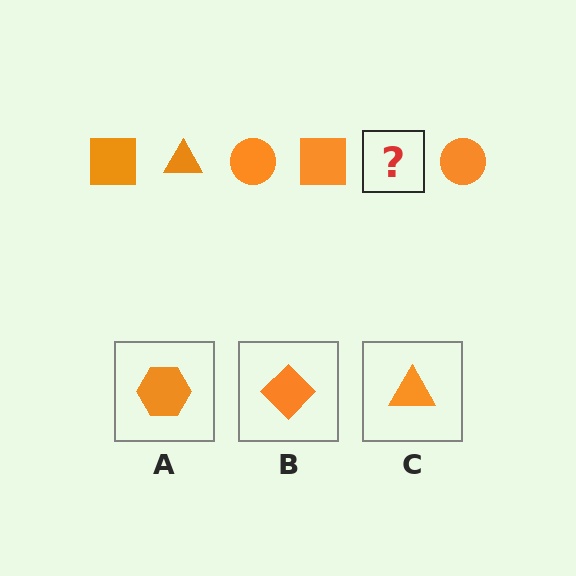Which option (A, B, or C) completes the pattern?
C.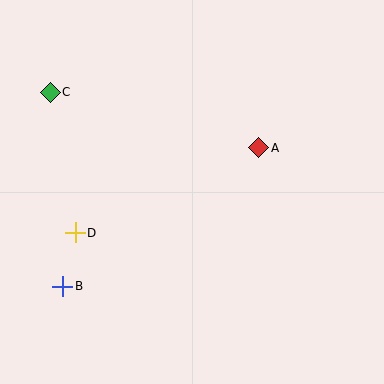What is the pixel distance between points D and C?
The distance between D and C is 143 pixels.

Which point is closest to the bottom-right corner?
Point A is closest to the bottom-right corner.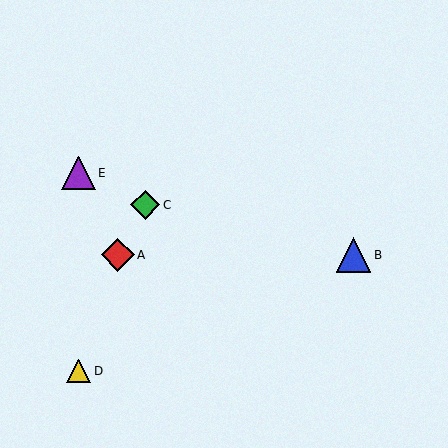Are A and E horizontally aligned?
No, A is at y≈255 and E is at y≈173.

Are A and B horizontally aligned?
Yes, both are at y≈255.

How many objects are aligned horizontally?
2 objects (A, B) are aligned horizontally.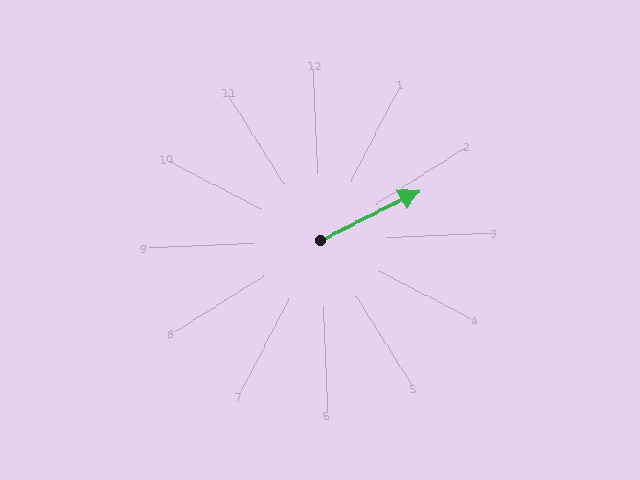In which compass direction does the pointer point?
Northeast.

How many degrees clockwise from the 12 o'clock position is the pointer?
Approximately 66 degrees.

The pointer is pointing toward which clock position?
Roughly 2 o'clock.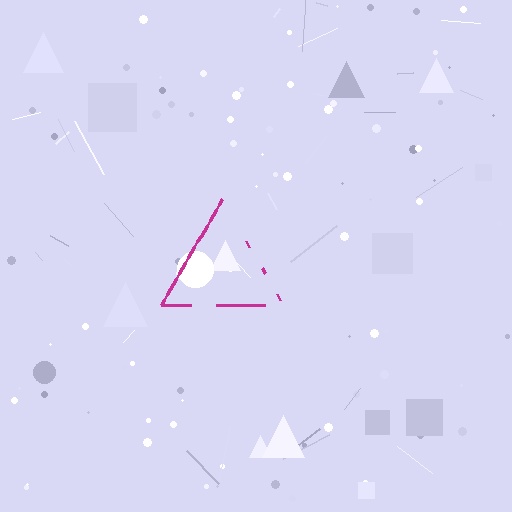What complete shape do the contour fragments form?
The contour fragments form a triangle.